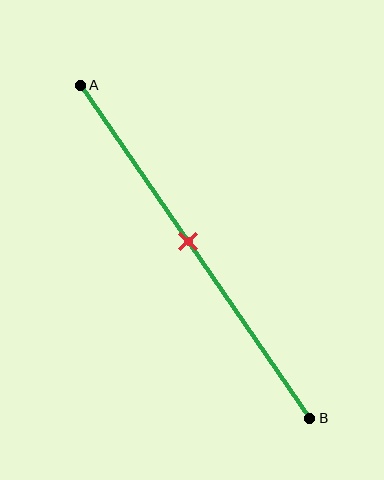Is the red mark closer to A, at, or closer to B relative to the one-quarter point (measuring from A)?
The red mark is closer to point B than the one-quarter point of segment AB.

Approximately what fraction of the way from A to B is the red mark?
The red mark is approximately 45% of the way from A to B.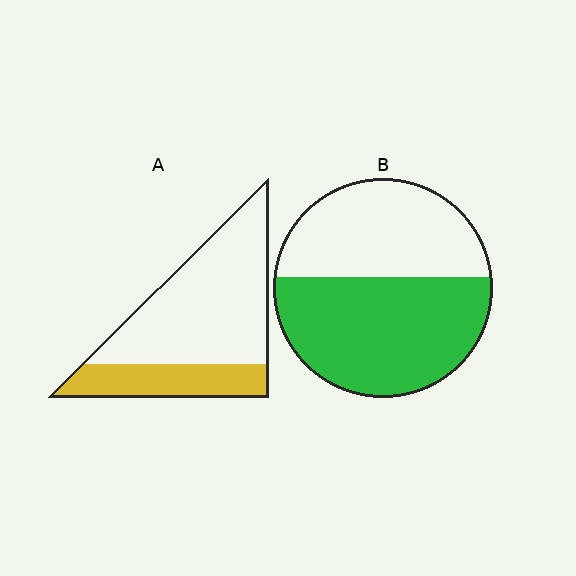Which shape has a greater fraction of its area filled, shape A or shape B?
Shape B.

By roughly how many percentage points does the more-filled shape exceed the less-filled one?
By roughly 30 percentage points (B over A).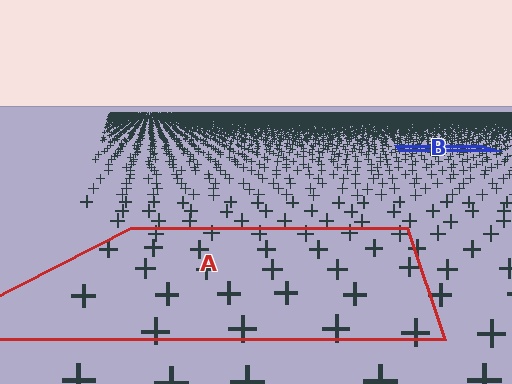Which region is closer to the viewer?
Region A is closer. The texture elements there are larger and more spread out.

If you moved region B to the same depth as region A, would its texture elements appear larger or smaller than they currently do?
They would appear larger. At a closer depth, the same texture elements are projected at a bigger on-screen size.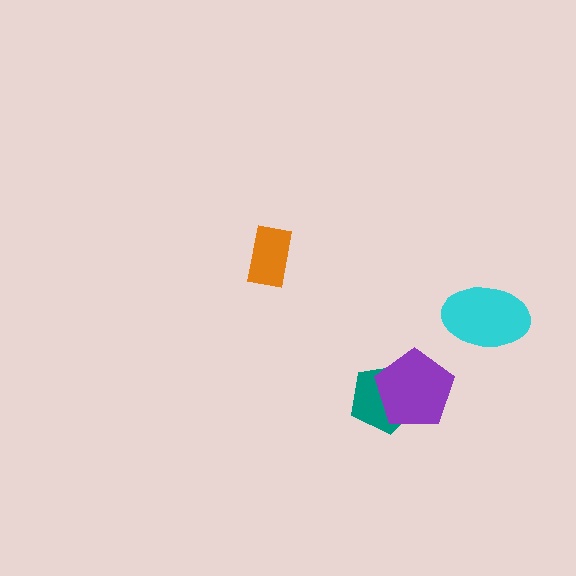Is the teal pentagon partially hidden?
Yes, it is partially covered by another shape.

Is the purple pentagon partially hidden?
No, no other shape covers it.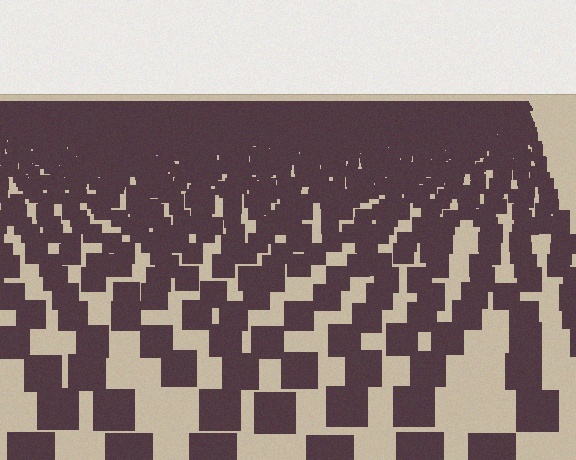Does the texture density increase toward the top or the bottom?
Density increases toward the top.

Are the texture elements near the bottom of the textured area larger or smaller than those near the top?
Larger. Near the bottom, elements are closer to the viewer and appear at a bigger on-screen size.